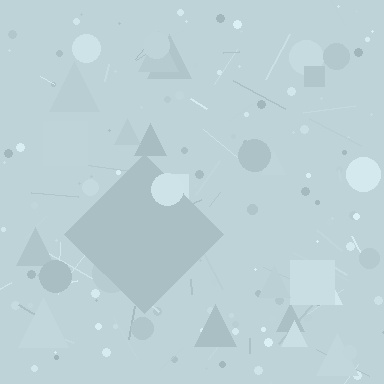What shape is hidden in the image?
A diamond is hidden in the image.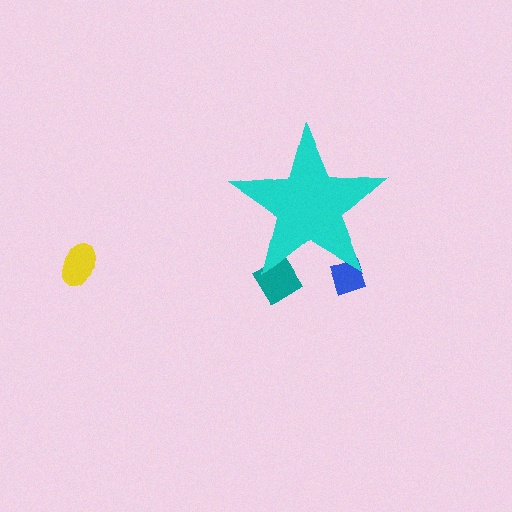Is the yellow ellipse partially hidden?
No, the yellow ellipse is fully visible.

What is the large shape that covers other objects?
A cyan star.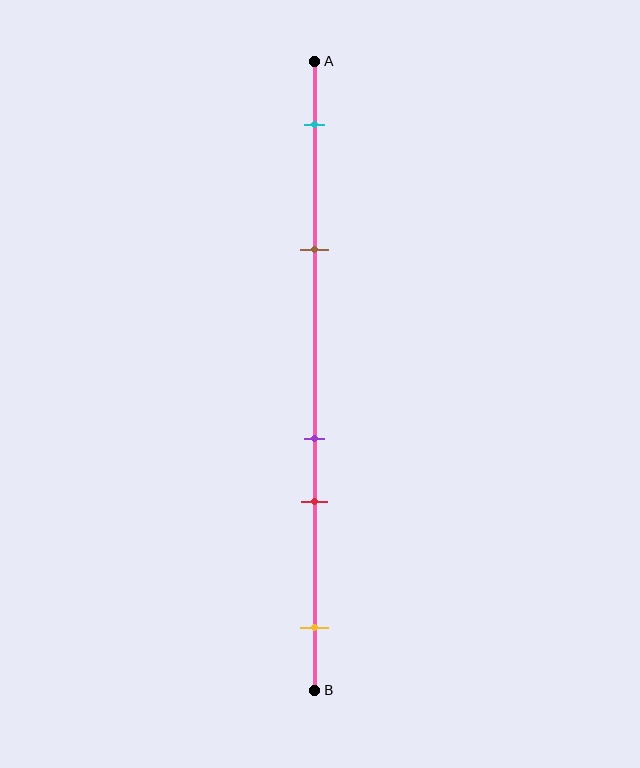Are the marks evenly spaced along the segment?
No, the marks are not evenly spaced.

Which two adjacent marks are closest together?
The purple and red marks are the closest adjacent pair.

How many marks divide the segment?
There are 5 marks dividing the segment.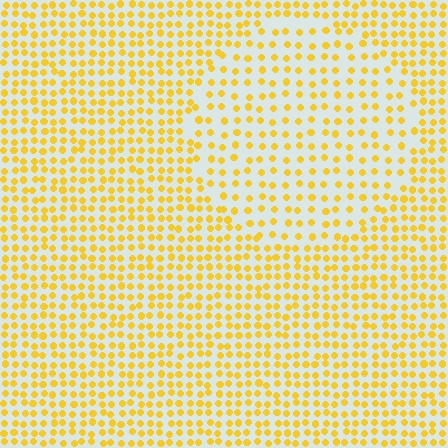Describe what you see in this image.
The image contains small yellow elements arranged at two different densities. A circle-shaped region is visible where the elements are less densely packed than the surrounding area.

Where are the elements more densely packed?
The elements are more densely packed outside the circle boundary.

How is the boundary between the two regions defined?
The boundary is defined by a change in element density (approximately 1.7x ratio). All elements are the same color, size, and shape.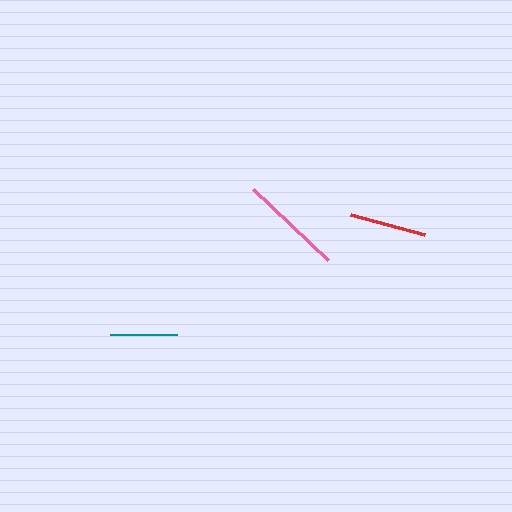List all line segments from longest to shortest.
From longest to shortest: pink, red, teal.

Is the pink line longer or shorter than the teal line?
The pink line is longer than the teal line.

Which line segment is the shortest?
The teal line is the shortest at approximately 67 pixels.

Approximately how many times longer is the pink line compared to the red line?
The pink line is approximately 1.3 times the length of the red line.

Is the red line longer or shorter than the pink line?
The pink line is longer than the red line.